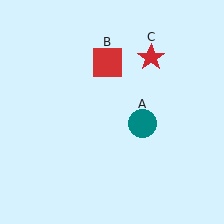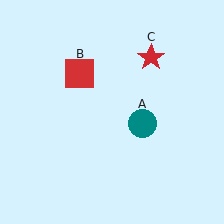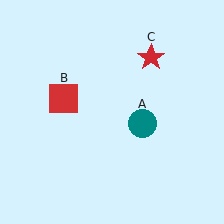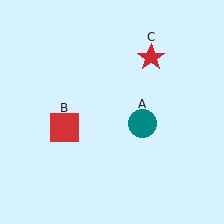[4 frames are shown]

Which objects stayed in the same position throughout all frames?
Teal circle (object A) and red star (object C) remained stationary.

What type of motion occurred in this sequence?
The red square (object B) rotated counterclockwise around the center of the scene.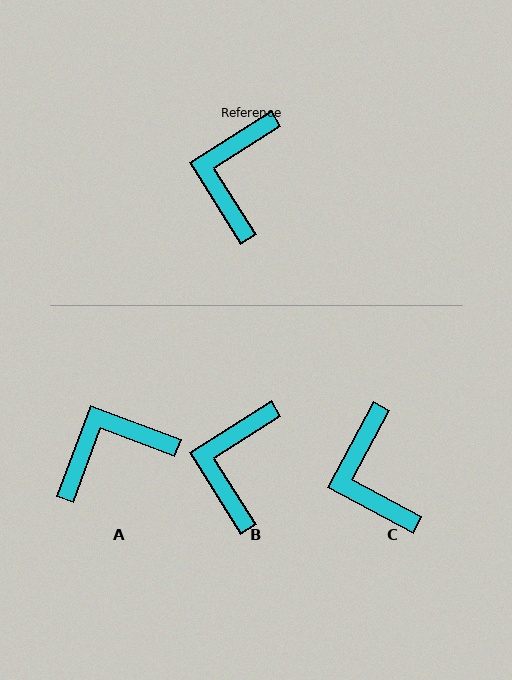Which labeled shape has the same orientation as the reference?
B.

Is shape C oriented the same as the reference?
No, it is off by about 30 degrees.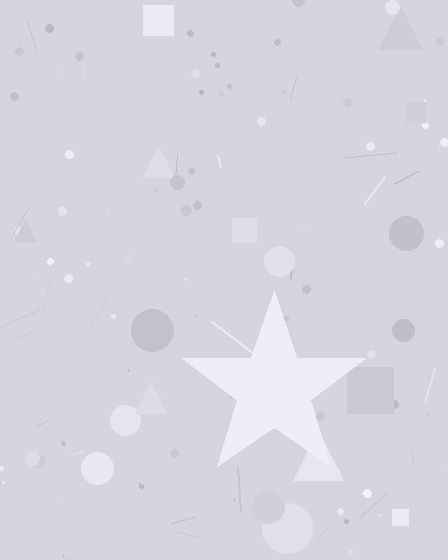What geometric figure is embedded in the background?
A star is embedded in the background.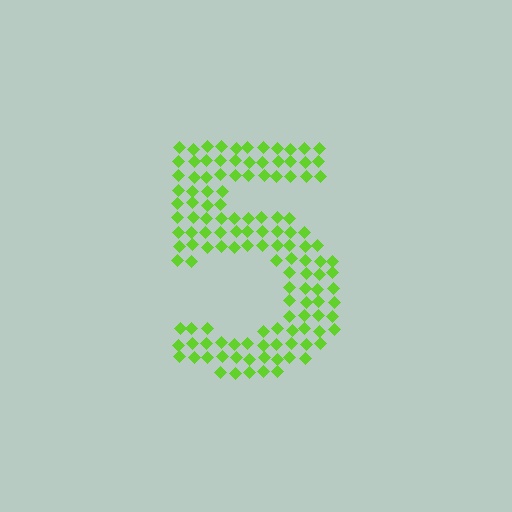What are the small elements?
The small elements are diamonds.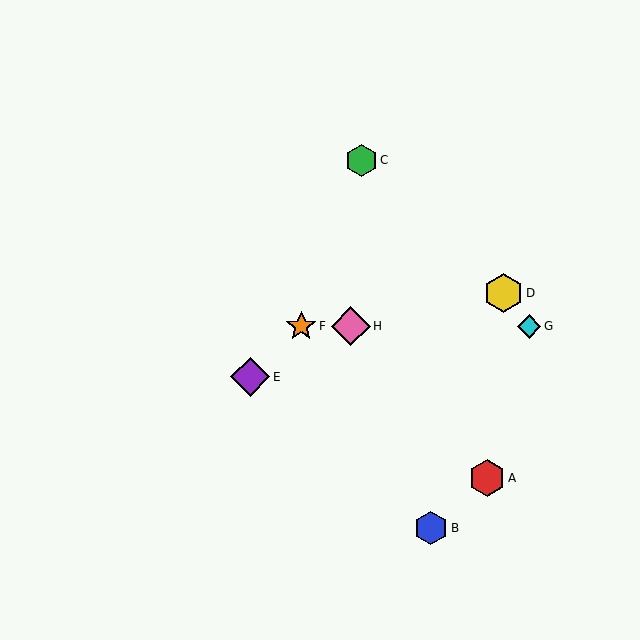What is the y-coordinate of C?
Object C is at y≈160.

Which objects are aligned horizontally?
Objects F, G, H are aligned horizontally.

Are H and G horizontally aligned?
Yes, both are at y≈326.